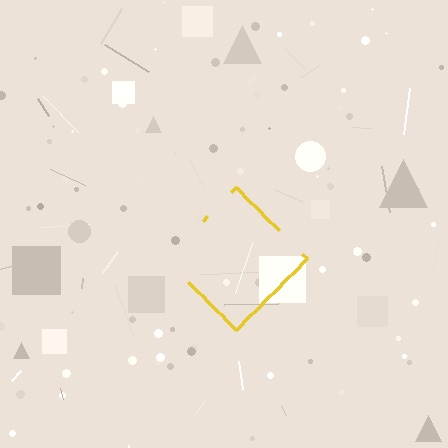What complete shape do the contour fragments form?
The contour fragments form a diamond.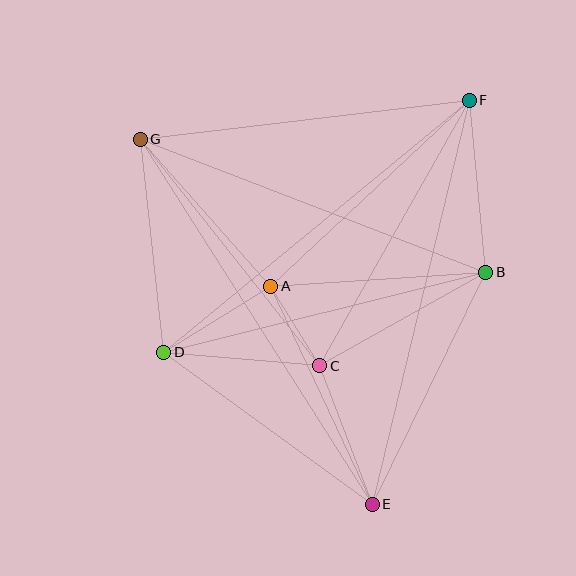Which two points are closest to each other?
Points A and C are closest to each other.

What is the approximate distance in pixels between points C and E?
The distance between C and E is approximately 148 pixels.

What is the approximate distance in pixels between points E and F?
The distance between E and F is approximately 415 pixels.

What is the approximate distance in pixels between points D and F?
The distance between D and F is approximately 396 pixels.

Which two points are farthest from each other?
Points E and G are farthest from each other.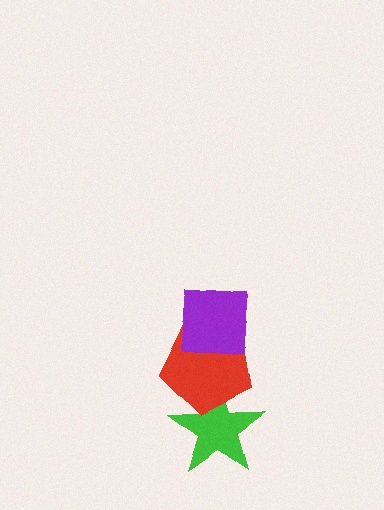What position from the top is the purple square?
The purple square is 1st from the top.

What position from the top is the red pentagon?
The red pentagon is 2nd from the top.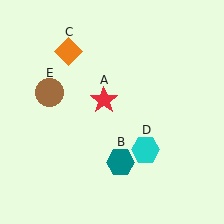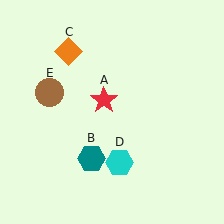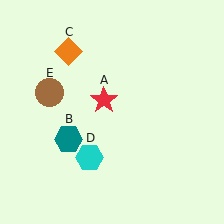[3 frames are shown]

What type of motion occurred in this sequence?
The teal hexagon (object B), cyan hexagon (object D) rotated clockwise around the center of the scene.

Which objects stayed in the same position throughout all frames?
Red star (object A) and orange diamond (object C) and brown circle (object E) remained stationary.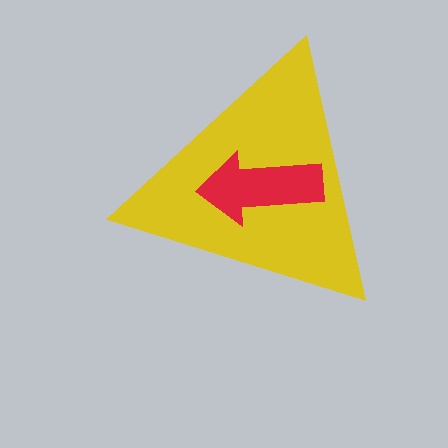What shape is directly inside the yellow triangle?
The red arrow.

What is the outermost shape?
The yellow triangle.